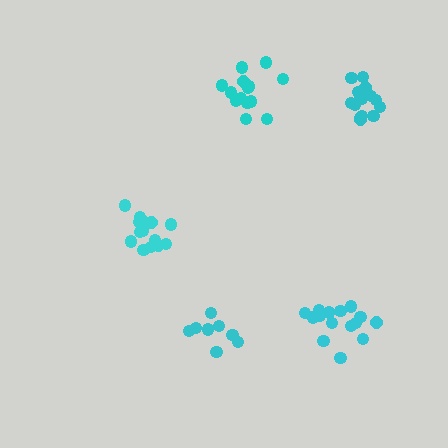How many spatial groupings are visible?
There are 5 spatial groupings.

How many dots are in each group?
Group 1: 9 dots, Group 2: 15 dots, Group 3: 15 dots, Group 4: 15 dots, Group 5: 14 dots (68 total).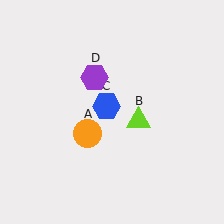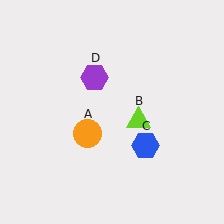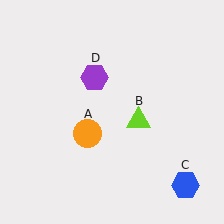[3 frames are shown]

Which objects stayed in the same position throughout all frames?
Orange circle (object A) and lime triangle (object B) and purple hexagon (object D) remained stationary.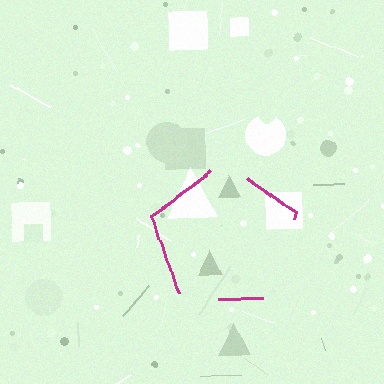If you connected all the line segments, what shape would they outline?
They would outline a pentagon.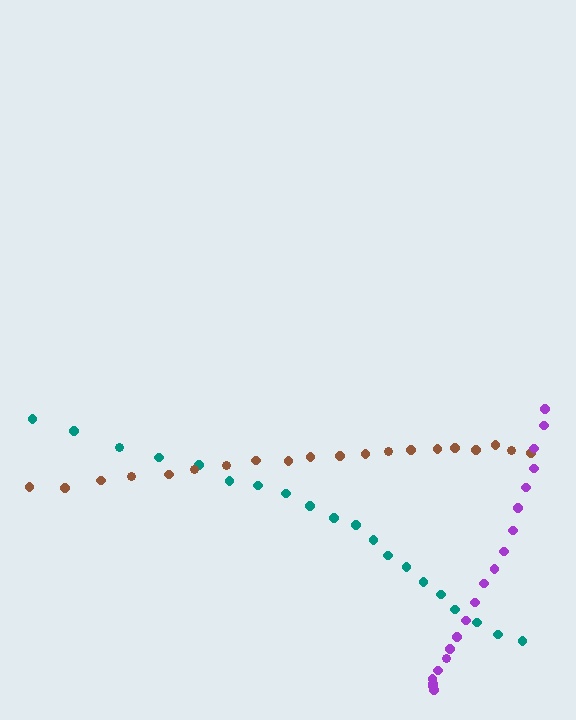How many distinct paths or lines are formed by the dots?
There are 3 distinct paths.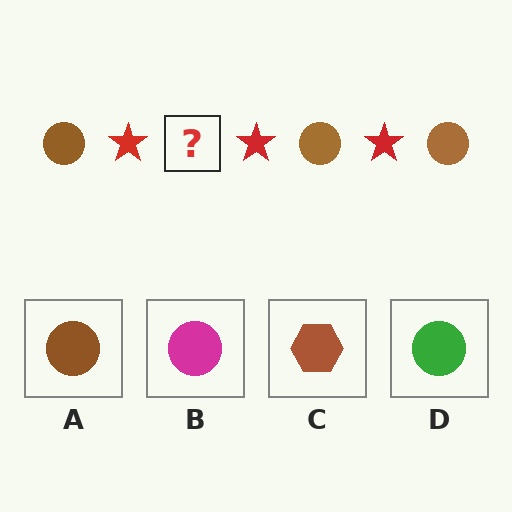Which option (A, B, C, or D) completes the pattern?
A.